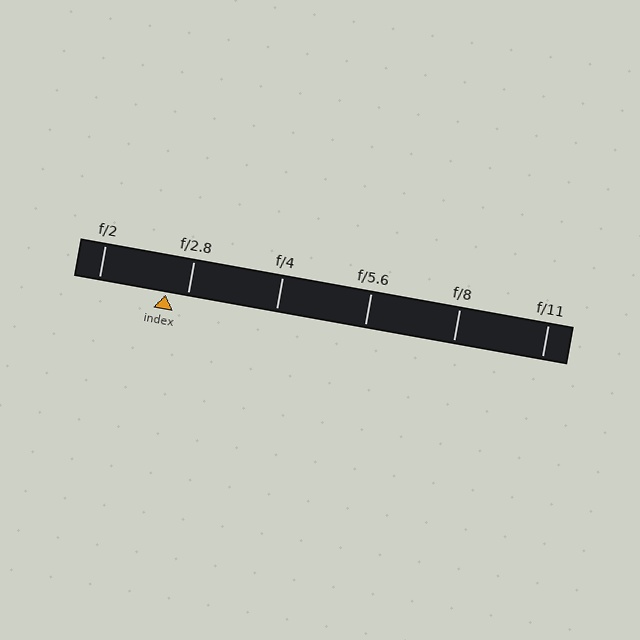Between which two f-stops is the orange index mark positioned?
The index mark is between f/2 and f/2.8.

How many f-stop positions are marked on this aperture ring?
There are 6 f-stop positions marked.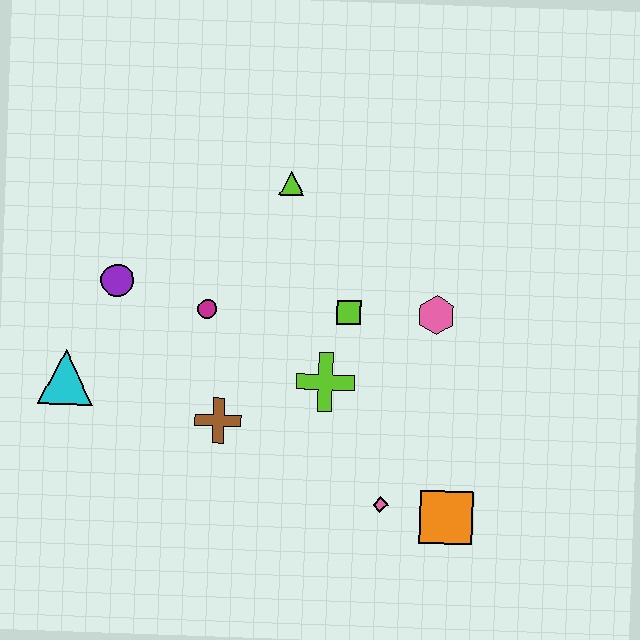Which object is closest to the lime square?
The lime cross is closest to the lime square.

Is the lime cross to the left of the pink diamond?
Yes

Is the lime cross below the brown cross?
No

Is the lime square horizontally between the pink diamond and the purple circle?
Yes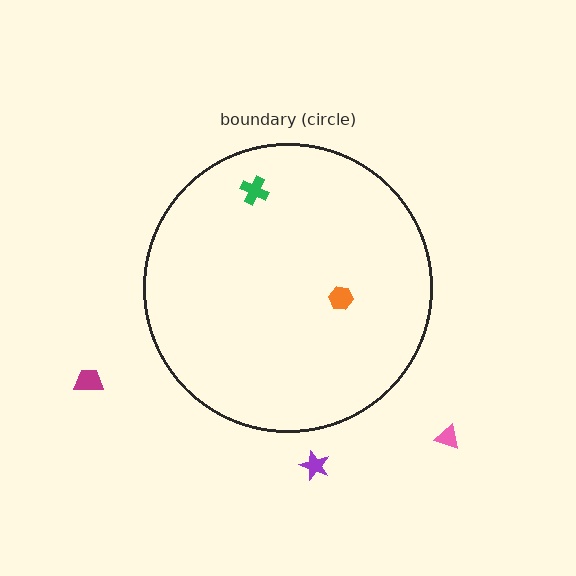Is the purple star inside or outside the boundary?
Outside.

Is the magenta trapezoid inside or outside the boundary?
Outside.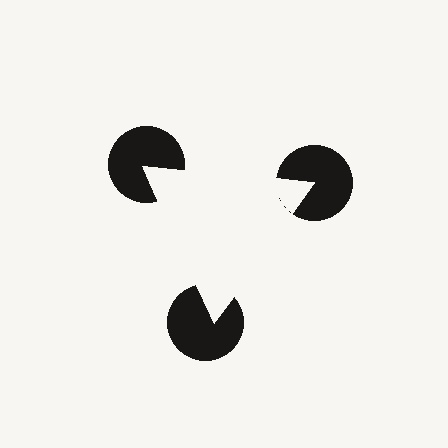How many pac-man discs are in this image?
There are 3 — one at each vertex of the illusory triangle.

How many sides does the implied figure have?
3 sides.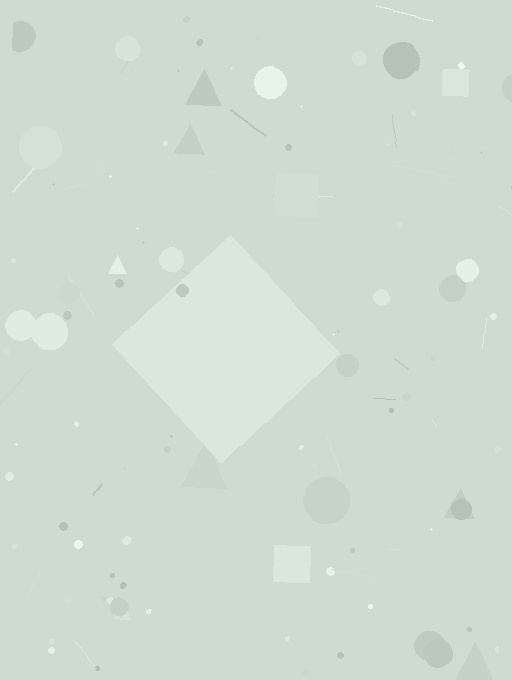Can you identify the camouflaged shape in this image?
The camouflaged shape is a diamond.